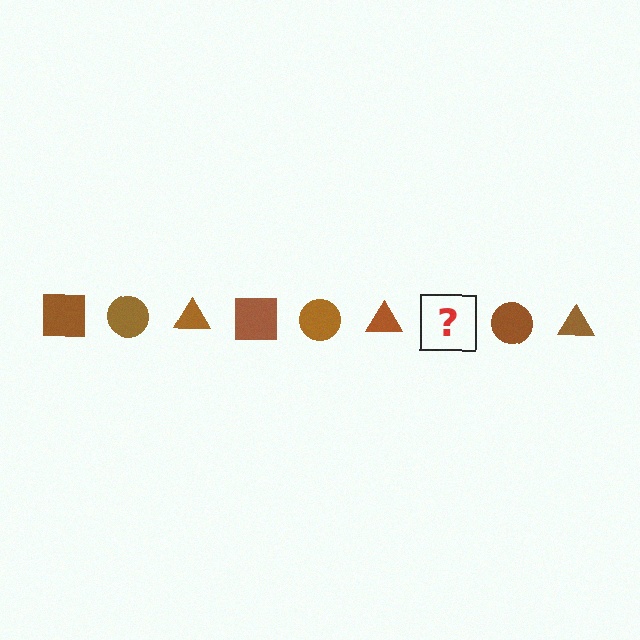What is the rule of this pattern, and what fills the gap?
The rule is that the pattern cycles through square, circle, triangle shapes in brown. The gap should be filled with a brown square.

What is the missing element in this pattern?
The missing element is a brown square.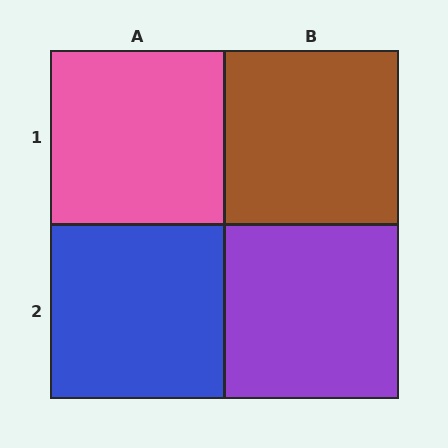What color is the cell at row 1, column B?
Brown.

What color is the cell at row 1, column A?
Pink.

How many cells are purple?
1 cell is purple.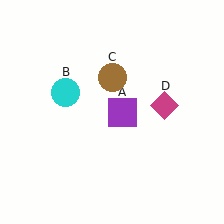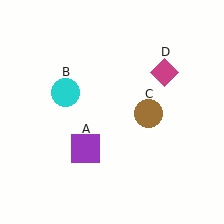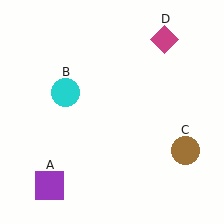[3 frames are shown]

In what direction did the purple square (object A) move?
The purple square (object A) moved down and to the left.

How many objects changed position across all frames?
3 objects changed position: purple square (object A), brown circle (object C), magenta diamond (object D).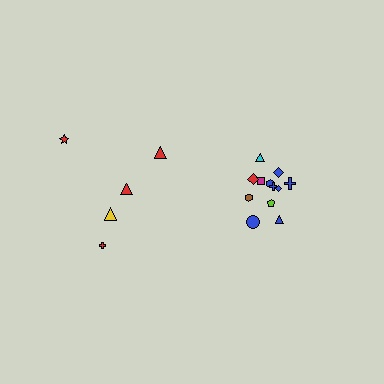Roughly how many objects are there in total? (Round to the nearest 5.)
Roughly 15 objects in total.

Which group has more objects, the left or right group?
The right group.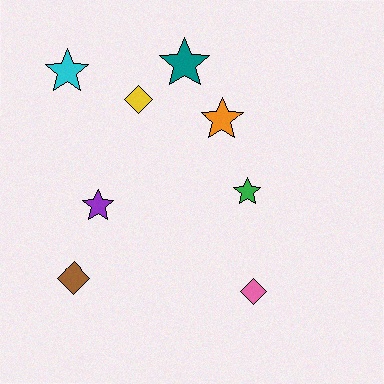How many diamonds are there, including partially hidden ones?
There are 3 diamonds.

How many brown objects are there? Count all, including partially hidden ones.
There is 1 brown object.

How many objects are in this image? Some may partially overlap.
There are 8 objects.